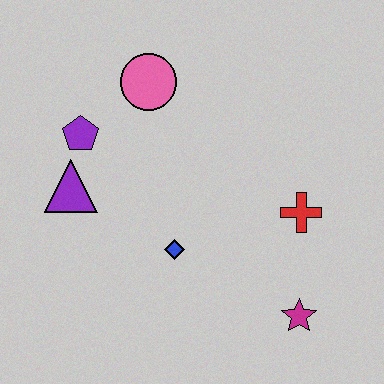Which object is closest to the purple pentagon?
The purple triangle is closest to the purple pentagon.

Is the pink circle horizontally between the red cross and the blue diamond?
No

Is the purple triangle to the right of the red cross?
No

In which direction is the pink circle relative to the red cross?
The pink circle is to the left of the red cross.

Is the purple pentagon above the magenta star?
Yes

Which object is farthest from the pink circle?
The magenta star is farthest from the pink circle.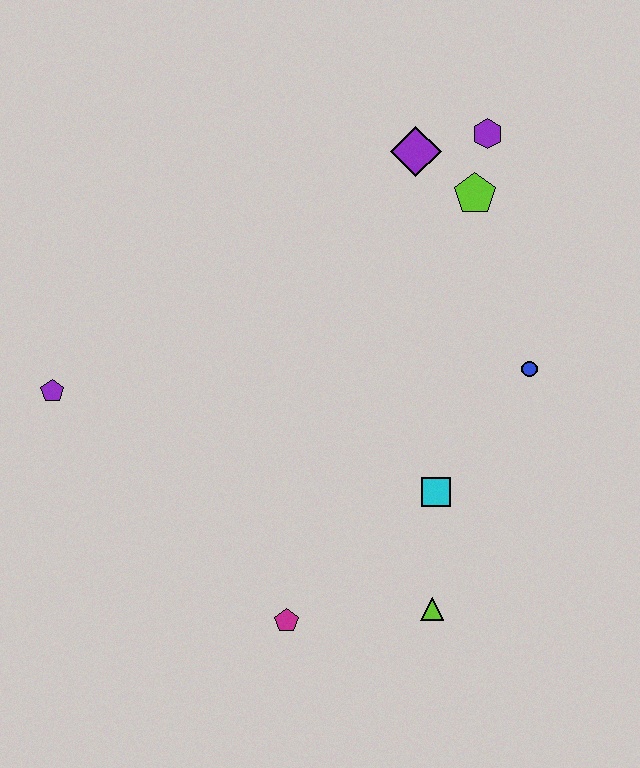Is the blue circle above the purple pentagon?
Yes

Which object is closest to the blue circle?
The cyan square is closest to the blue circle.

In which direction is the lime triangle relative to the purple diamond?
The lime triangle is below the purple diamond.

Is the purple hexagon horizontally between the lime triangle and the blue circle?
Yes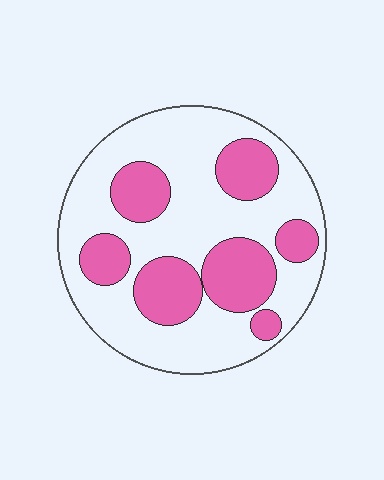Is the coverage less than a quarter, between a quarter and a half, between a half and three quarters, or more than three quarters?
Between a quarter and a half.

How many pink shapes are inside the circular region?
7.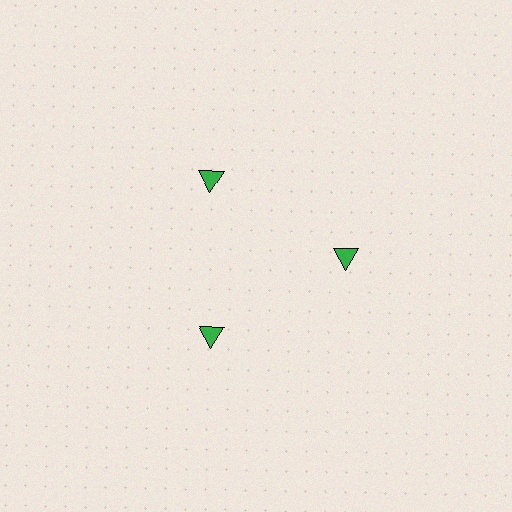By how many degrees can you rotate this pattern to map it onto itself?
The pattern maps onto itself every 120 degrees of rotation.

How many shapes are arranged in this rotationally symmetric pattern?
There are 3 shapes, arranged in 3 groups of 1.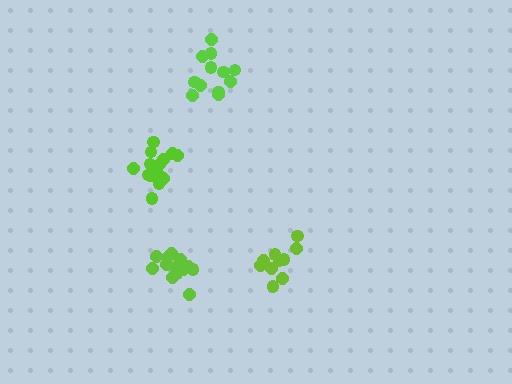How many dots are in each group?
Group 1: 16 dots, Group 2: 12 dots, Group 3: 10 dots, Group 4: 14 dots (52 total).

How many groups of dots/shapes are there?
There are 4 groups.